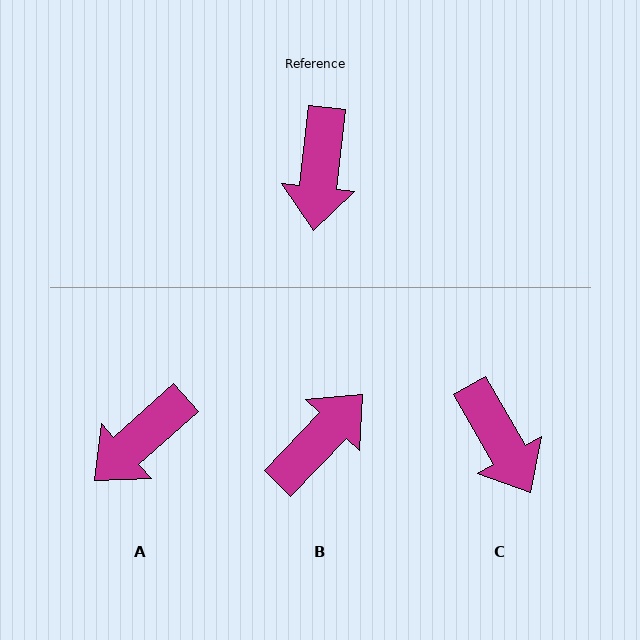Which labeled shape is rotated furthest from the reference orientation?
B, about 143 degrees away.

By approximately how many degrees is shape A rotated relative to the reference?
Approximately 41 degrees clockwise.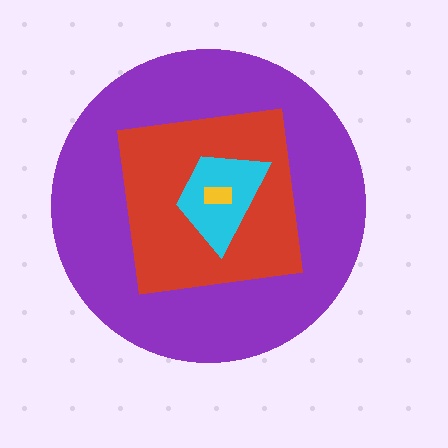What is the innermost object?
The yellow rectangle.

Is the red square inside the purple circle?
Yes.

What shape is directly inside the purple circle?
The red square.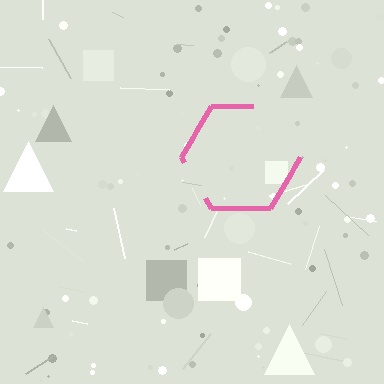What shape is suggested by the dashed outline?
The dashed outline suggests a hexagon.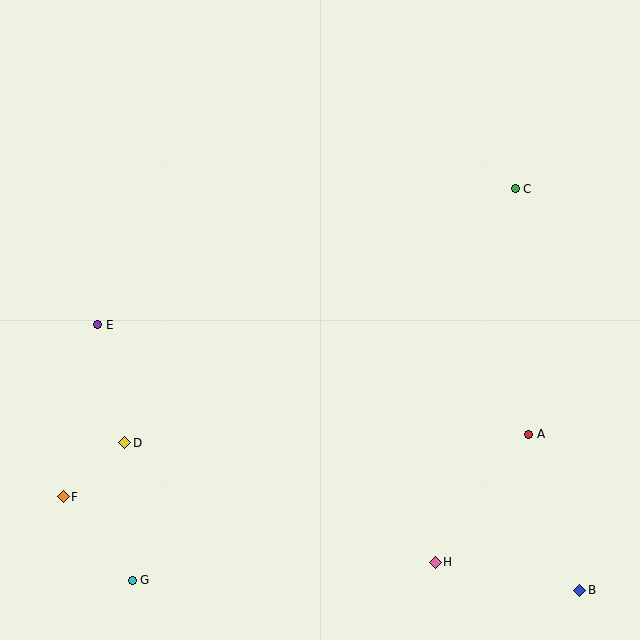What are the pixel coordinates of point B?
Point B is at (580, 590).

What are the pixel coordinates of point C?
Point C is at (515, 189).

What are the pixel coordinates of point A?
Point A is at (529, 434).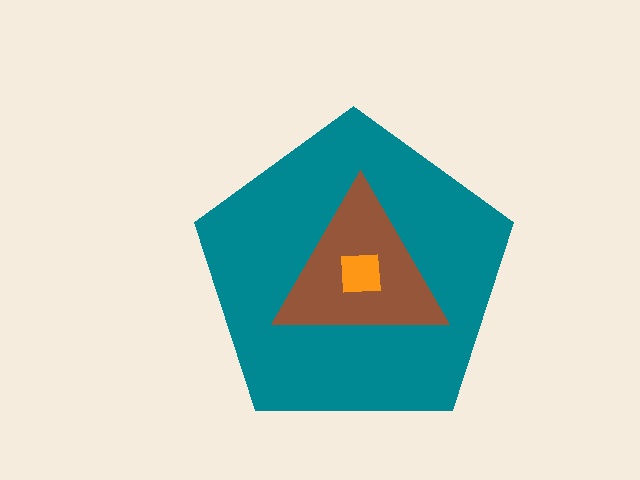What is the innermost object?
The orange square.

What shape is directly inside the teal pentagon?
The brown triangle.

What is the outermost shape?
The teal pentagon.